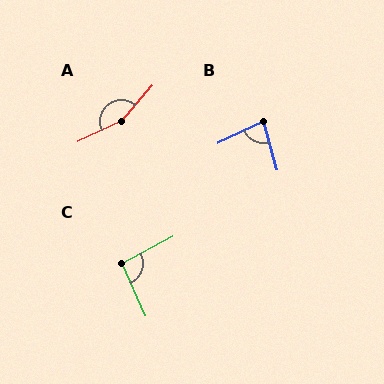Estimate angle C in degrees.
Approximately 94 degrees.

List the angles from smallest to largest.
B (80°), C (94°), A (157°).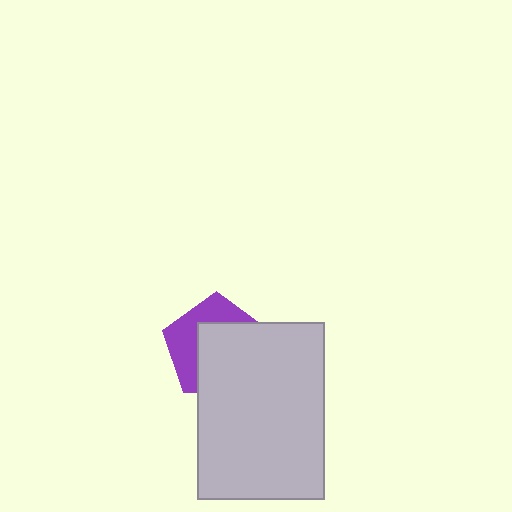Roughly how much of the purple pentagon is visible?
A small part of it is visible (roughly 41%).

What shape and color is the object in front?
The object in front is a light gray rectangle.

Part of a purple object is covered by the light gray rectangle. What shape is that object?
It is a pentagon.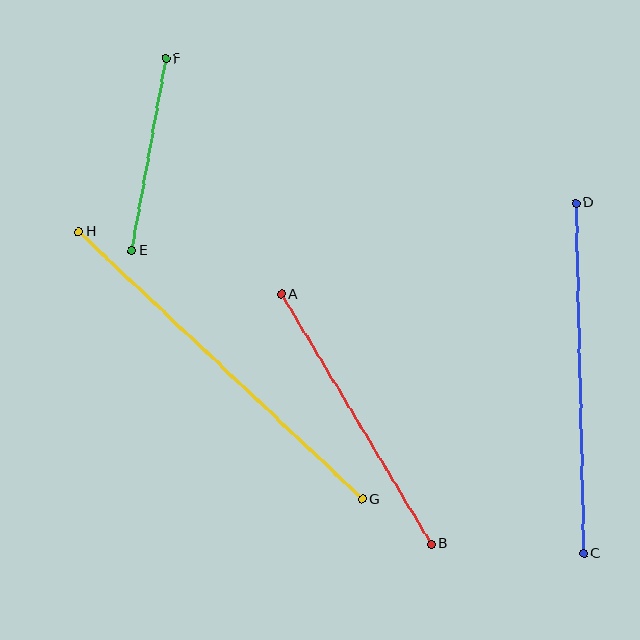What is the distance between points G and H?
The distance is approximately 390 pixels.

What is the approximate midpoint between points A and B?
The midpoint is at approximately (356, 419) pixels.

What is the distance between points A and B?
The distance is approximately 292 pixels.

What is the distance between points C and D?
The distance is approximately 350 pixels.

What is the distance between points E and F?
The distance is approximately 195 pixels.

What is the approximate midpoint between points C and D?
The midpoint is at approximately (580, 378) pixels.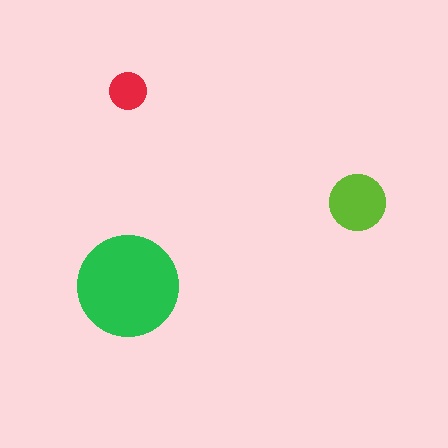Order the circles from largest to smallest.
the green one, the lime one, the red one.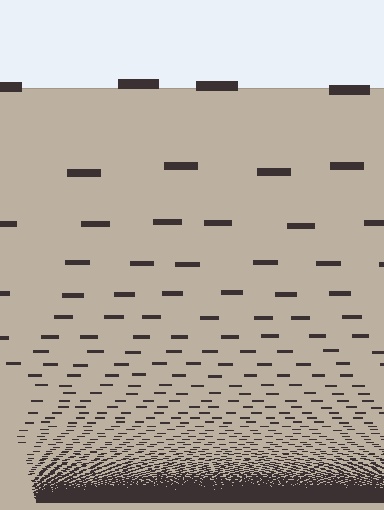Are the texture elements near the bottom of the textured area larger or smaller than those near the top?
Smaller. The gradient is inverted — elements near the bottom are smaller and denser.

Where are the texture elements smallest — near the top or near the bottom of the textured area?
Near the bottom.